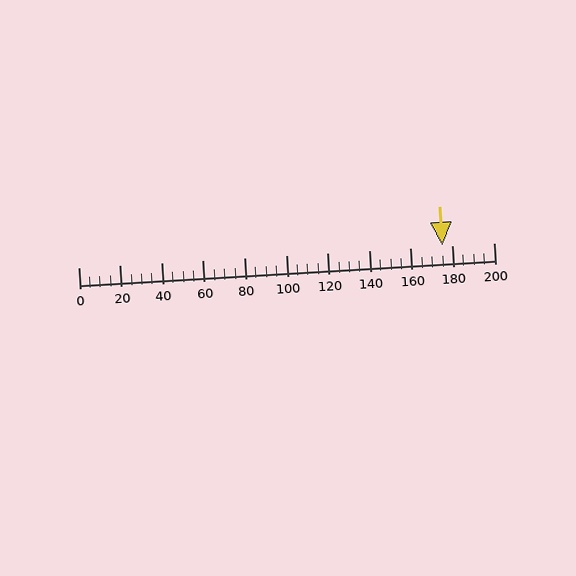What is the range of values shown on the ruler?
The ruler shows values from 0 to 200.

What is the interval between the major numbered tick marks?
The major tick marks are spaced 20 units apart.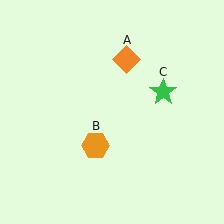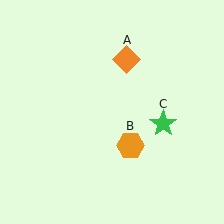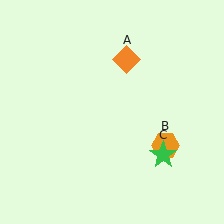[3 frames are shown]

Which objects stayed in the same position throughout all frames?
Orange diamond (object A) remained stationary.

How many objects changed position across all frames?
2 objects changed position: orange hexagon (object B), green star (object C).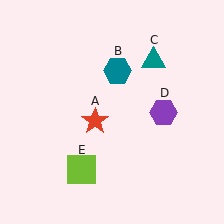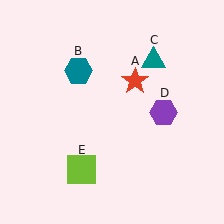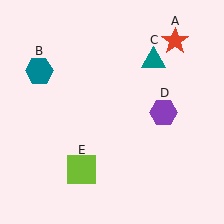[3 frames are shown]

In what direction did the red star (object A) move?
The red star (object A) moved up and to the right.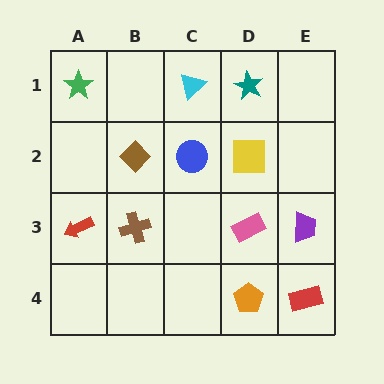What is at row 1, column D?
A teal star.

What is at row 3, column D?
A pink rectangle.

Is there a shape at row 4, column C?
No, that cell is empty.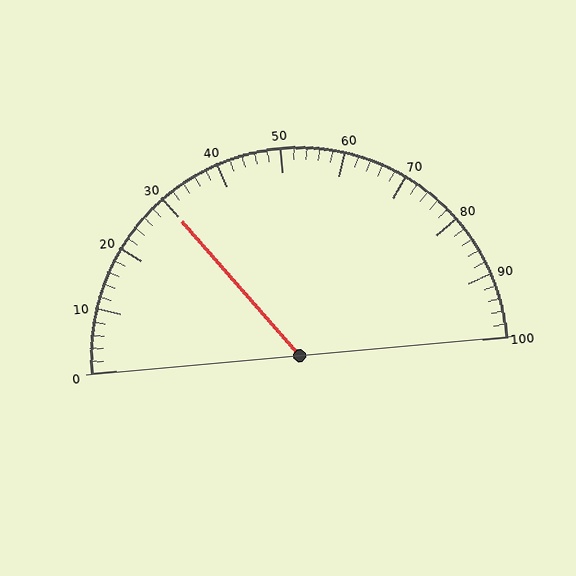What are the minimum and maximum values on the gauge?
The gauge ranges from 0 to 100.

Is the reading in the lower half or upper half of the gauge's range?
The reading is in the lower half of the range (0 to 100).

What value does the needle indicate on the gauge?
The needle indicates approximately 30.